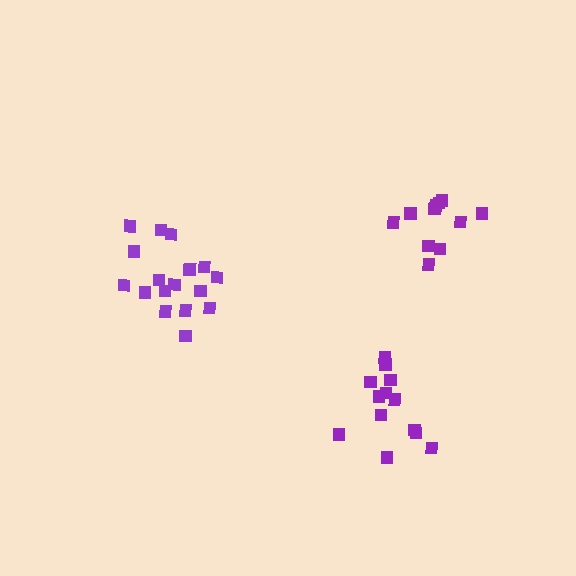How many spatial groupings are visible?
There are 3 spatial groupings.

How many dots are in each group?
Group 1: 13 dots, Group 2: 17 dots, Group 3: 12 dots (42 total).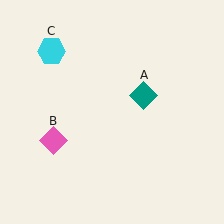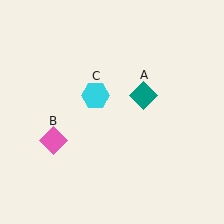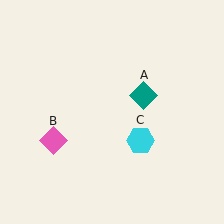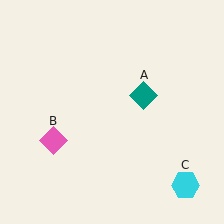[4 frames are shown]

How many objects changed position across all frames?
1 object changed position: cyan hexagon (object C).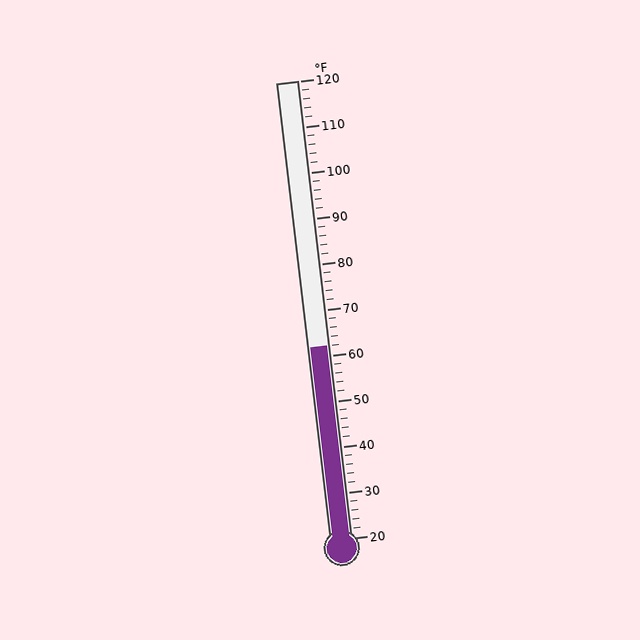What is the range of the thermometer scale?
The thermometer scale ranges from 20°F to 120°F.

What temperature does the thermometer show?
The thermometer shows approximately 62°F.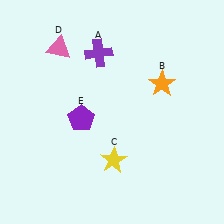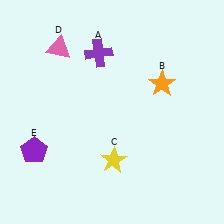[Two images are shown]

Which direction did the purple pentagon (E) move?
The purple pentagon (E) moved left.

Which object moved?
The purple pentagon (E) moved left.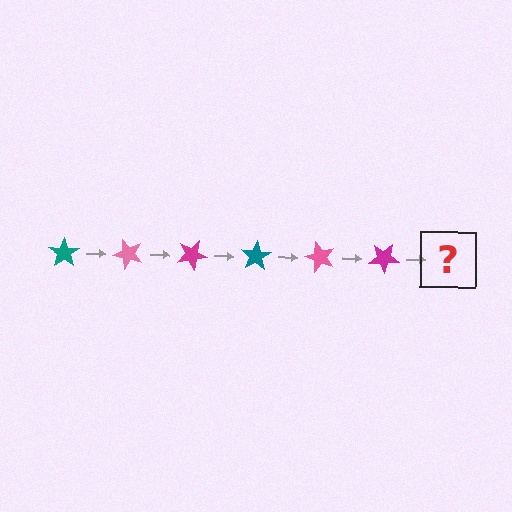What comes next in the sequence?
The next element should be a teal star, rotated 300 degrees from the start.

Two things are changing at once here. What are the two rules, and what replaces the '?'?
The two rules are that it rotates 50 degrees each step and the color cycles through teal, pink, and magenta. The '?' should be a teal star, rotated 300 degrees from the start.